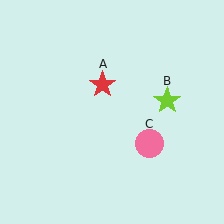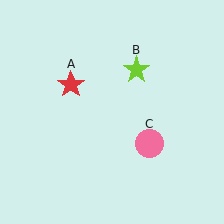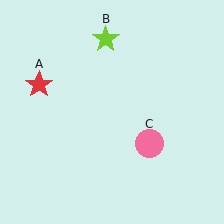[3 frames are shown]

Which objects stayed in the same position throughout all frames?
Pink circle (object C) remained stationary.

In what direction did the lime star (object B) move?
The lime star (object B) moved up and to the left.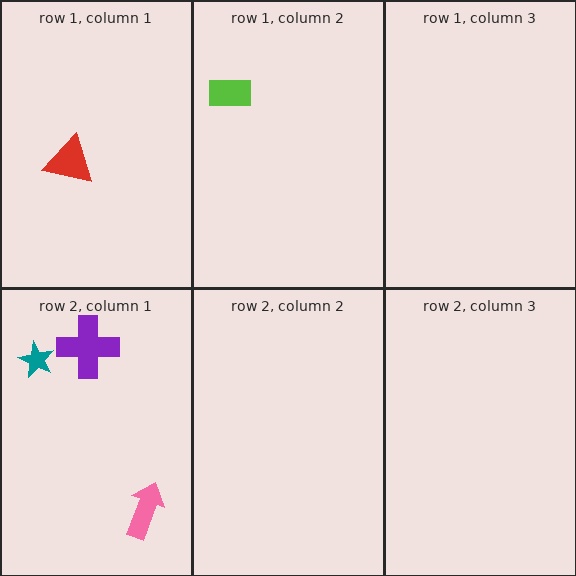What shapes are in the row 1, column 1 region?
The red triangle.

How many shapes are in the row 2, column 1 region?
3.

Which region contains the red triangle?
The row 1, column 1 region.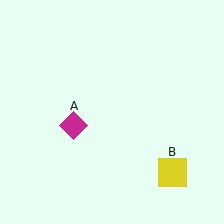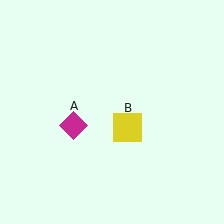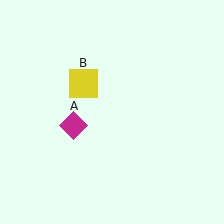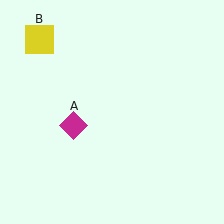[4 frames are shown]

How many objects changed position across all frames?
1 object changed position: yellow square (object B).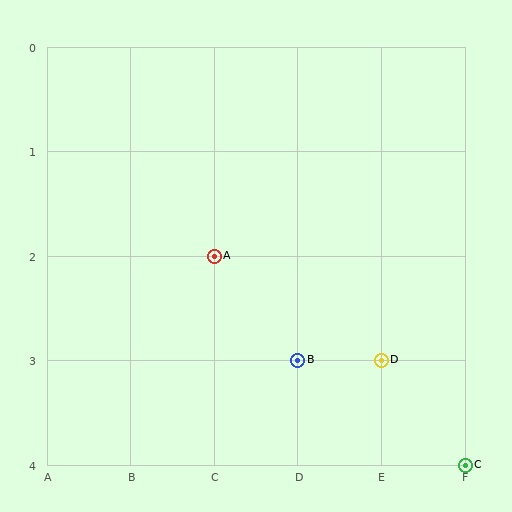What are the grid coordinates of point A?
Point A is at grid coordinates (C, 2).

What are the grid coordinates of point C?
Point C is at grid coordinates (F, 4).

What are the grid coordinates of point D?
Point D is at grid coordinates (E, 3).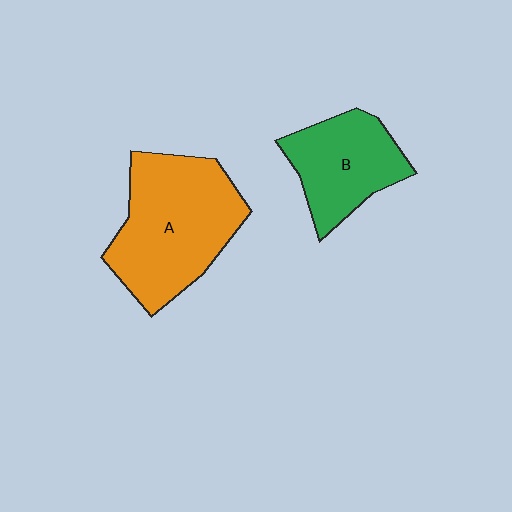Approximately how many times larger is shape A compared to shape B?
Approximately 1.6 times.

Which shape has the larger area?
Shape A (orange).